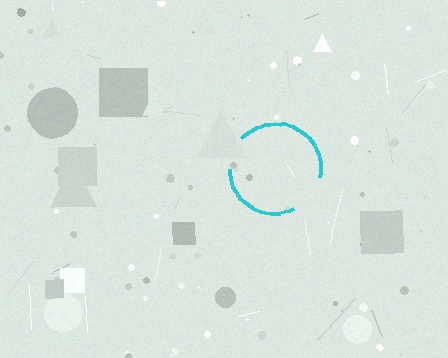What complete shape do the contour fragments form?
The contour fragments form a circle.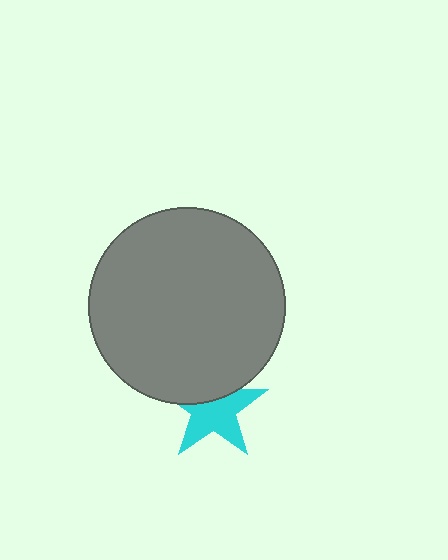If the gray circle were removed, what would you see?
You would see the complete cyan star.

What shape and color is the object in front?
The object in front is a gray circle.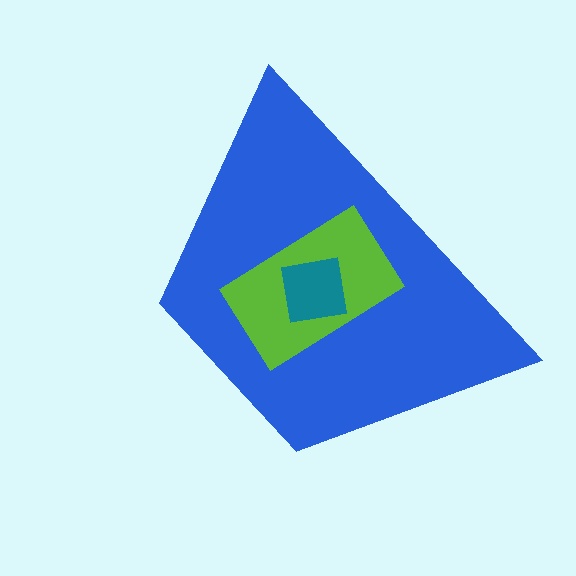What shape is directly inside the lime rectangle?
The teal square.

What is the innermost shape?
The teal square.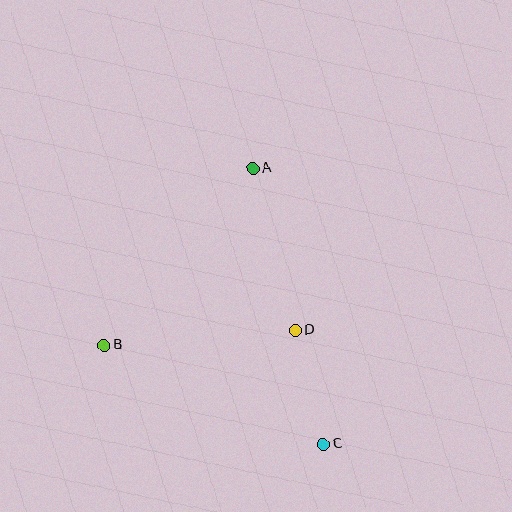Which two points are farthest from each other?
Points A and C are farthest from each other.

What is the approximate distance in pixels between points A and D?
The distance between A and D is approximately 167 pixels.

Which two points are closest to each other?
Points C and D are closest to each other.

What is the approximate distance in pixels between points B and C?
The distance between B and C is approximately 241 pixels.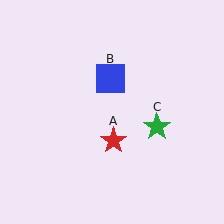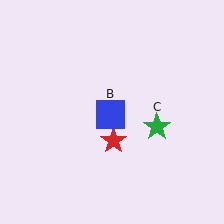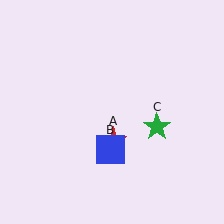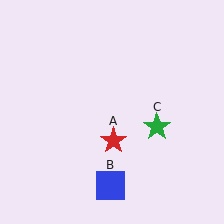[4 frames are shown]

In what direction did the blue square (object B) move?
The blue square (object B) moved down.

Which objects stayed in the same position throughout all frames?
Red star (object A) and green star (object C) remained stationary.